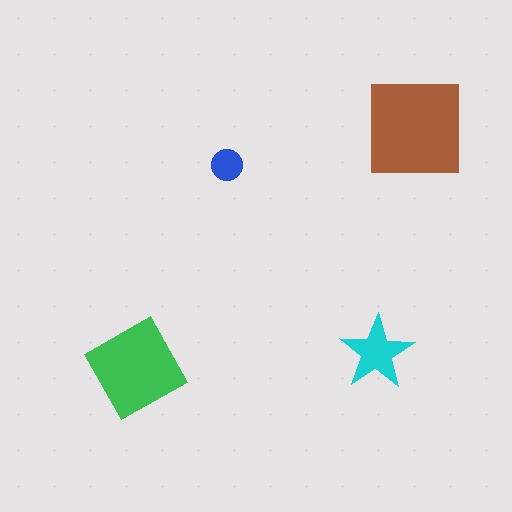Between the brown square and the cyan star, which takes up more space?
The brown square.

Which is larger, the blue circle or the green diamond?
The green diamond.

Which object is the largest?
The brown square.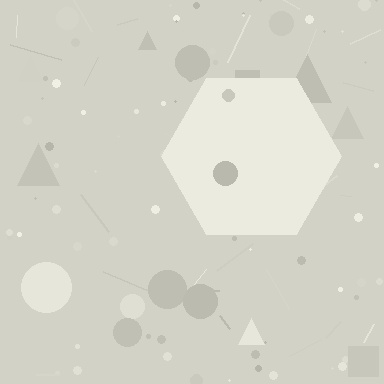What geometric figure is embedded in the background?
A hexagon is embedded in the background.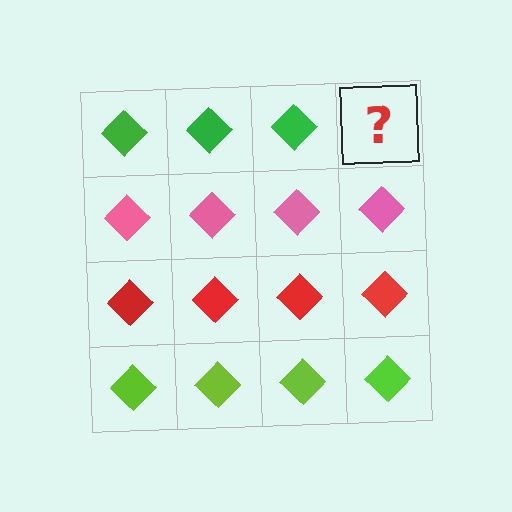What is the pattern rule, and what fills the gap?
The rule is that each row has a consistent color. The gap should be filled with a green diamond.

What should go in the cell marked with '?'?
The missing cell should contain a green diamond.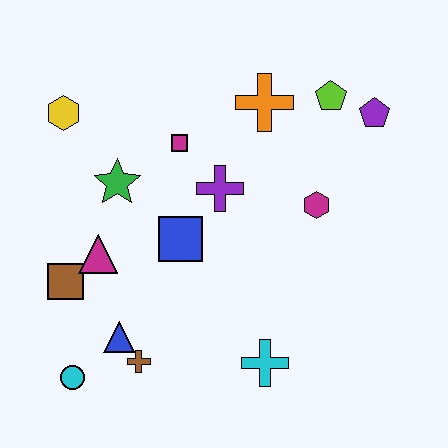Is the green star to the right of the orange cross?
No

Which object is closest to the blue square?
The purple cross is closest to the blue square.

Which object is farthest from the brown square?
The purple pentagon is farthest from the brown square.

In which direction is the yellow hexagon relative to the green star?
The yellow hexagon is above the green star.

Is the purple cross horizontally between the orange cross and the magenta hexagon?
No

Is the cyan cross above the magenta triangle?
No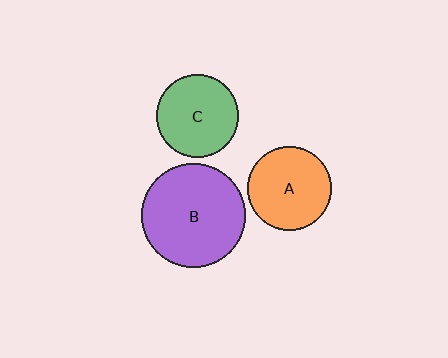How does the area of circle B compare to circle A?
Approximately 1.5 times.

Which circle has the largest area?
Circle B (purple).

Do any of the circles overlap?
No, none of the circles overlap.